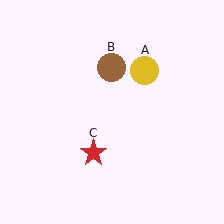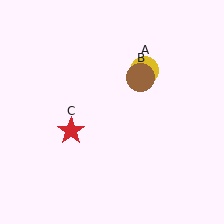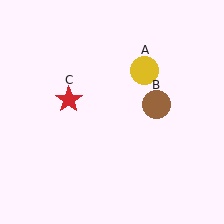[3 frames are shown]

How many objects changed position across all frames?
2 objects changed position: brown circle (object B), red star (object C).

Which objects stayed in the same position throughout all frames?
Yellow circle (object A) remained stationary.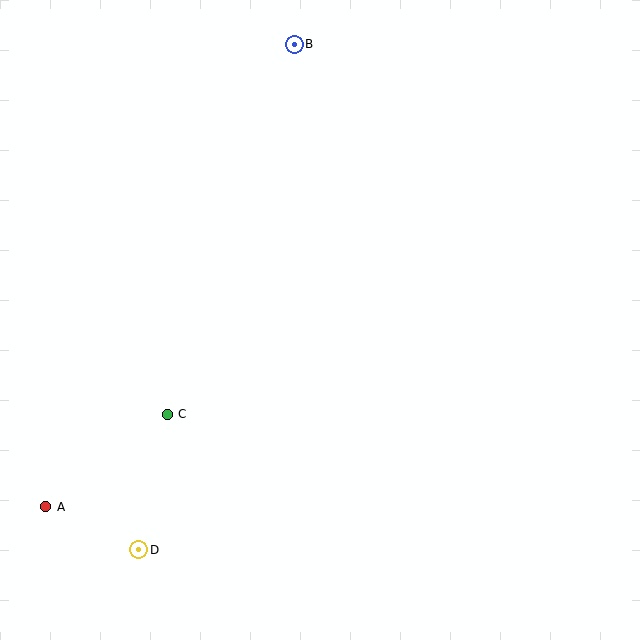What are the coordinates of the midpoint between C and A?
The midpoint between C and A is at (107, 461).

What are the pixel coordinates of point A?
Point A is at (46, 507).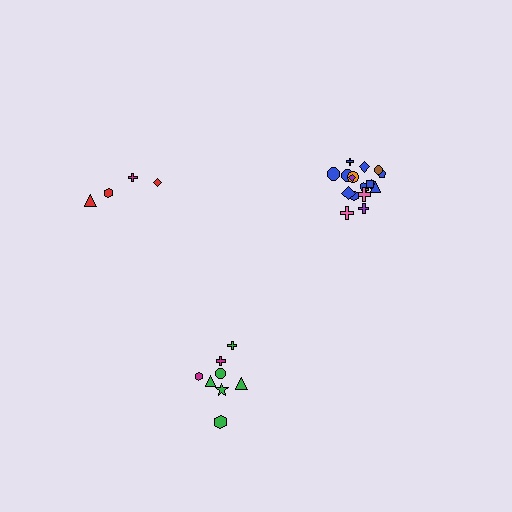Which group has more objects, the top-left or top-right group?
The top-right group.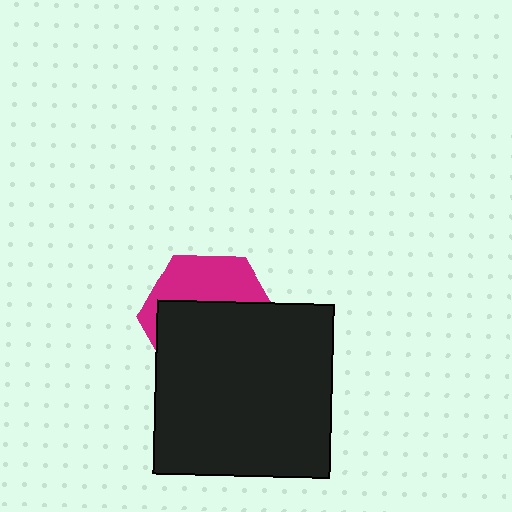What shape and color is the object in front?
The object in front is a black rectangle.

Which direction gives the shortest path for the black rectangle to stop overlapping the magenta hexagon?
Moving down gives the shortest separation.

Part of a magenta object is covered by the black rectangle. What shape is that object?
It is a hexagon.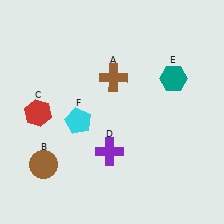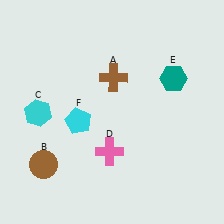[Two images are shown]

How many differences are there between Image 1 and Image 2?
There are 2 differences between the two images.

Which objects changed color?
C changed from red to cyan. D changed from purple to pink.